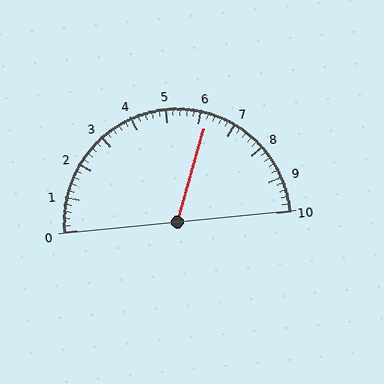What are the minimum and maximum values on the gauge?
The gauge ranges from 0 to 10.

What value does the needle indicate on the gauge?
The needle indicates approximately 6.2.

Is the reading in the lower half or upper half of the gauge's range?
The reading is in the upper half of the range (0 to 10).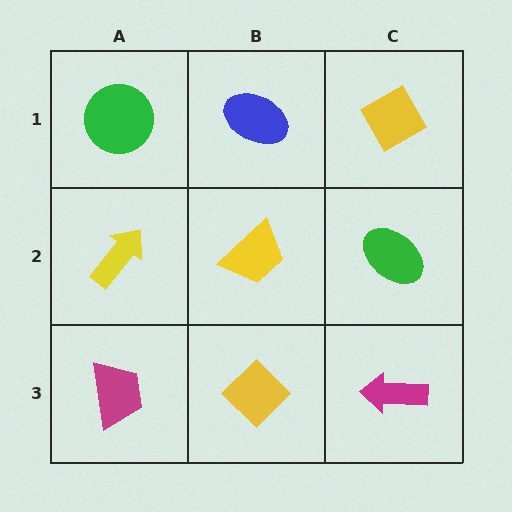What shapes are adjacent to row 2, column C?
A yellow diamond (row 1, column C), a magenta arrow (row 3, column C), a yellow trapezoid (row 2, column B).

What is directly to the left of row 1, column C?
A blue ellipse.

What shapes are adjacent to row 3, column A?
A yellow arrow (row 2, column A), a yellow diamond (row 3, column B).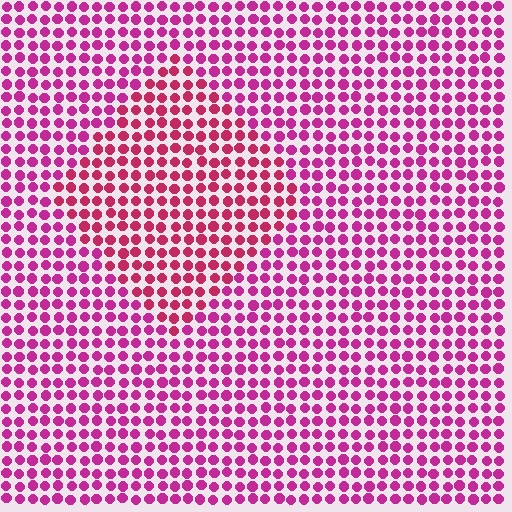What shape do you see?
I see a diamond.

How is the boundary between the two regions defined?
The boundary is defined purely by a slight shift in hue (about 21 degrees). Spacing, size, and orientation are identical on both sides.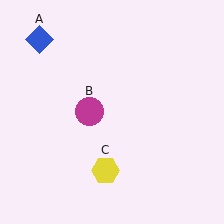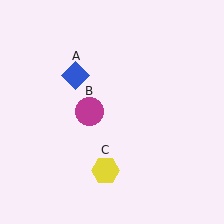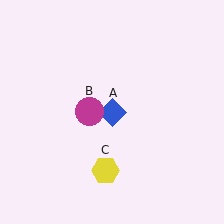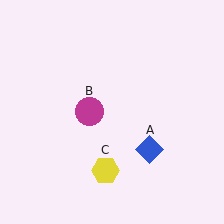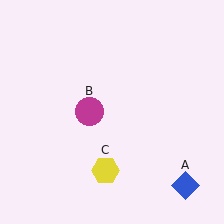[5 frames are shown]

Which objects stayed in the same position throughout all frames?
Magenta circle (object B) and yellow hexagon (object C) remained stationary.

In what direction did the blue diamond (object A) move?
The blue diamond (object A) moved down and to the right.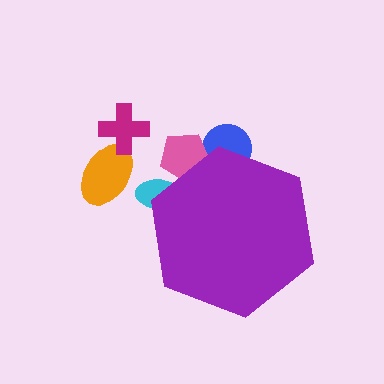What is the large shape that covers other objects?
A purple hexagon.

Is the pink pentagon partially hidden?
Yes, the pink pentagon is partially hidden behind the purple hexagon.